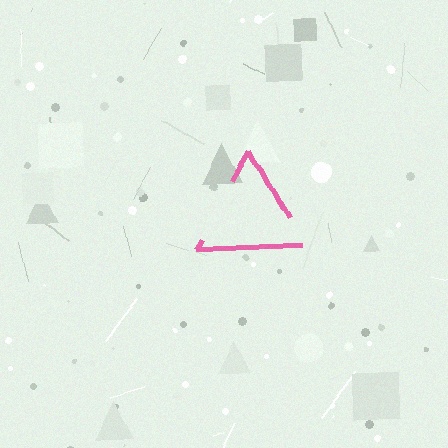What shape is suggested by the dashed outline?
The dashed outline suggests a triangle.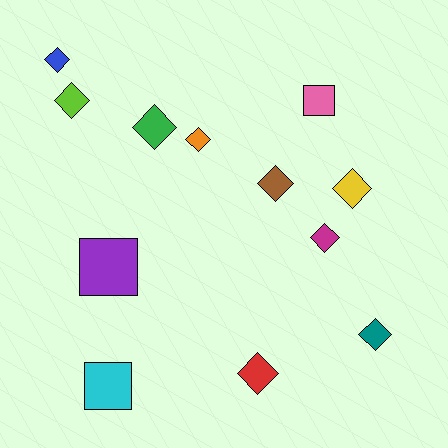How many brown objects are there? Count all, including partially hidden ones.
There is 1 brown object.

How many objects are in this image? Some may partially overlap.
There are 12 objects.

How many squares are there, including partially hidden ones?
There are 3 squares.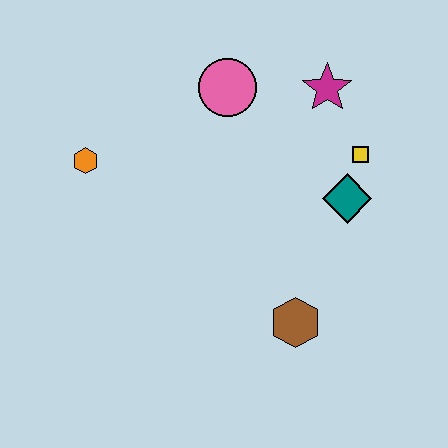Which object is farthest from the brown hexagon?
The orange hexagon is farthest from the brown hexagon.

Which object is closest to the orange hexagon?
The pink circle is closest to the orange hexagon.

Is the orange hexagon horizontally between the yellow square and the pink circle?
No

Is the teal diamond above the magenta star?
No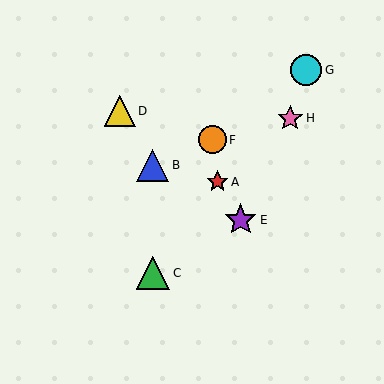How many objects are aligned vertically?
2 objects (B, C) are aligned vertically.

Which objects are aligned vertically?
Objects B, C are aligned vertically.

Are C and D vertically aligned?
No, C is at x≈153 and D is at x≈120.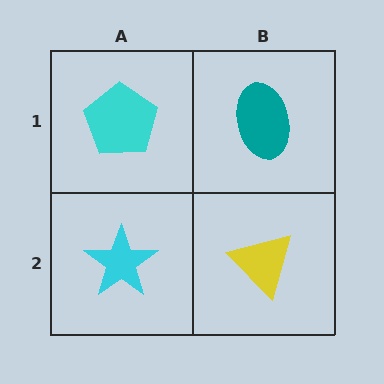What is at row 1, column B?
A teal ellipse.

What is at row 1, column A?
A cyan pentagon.